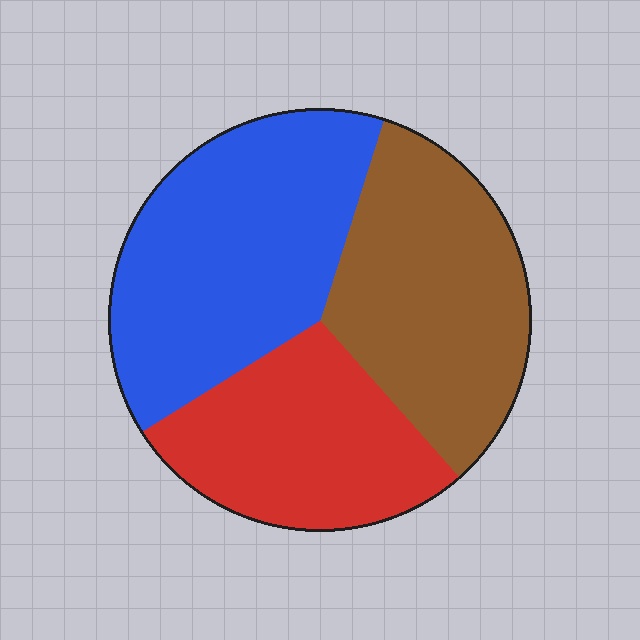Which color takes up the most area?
Blue, at roughly 40%.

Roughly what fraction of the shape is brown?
Brown takes up between a third and a half of the shape.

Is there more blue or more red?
Blue.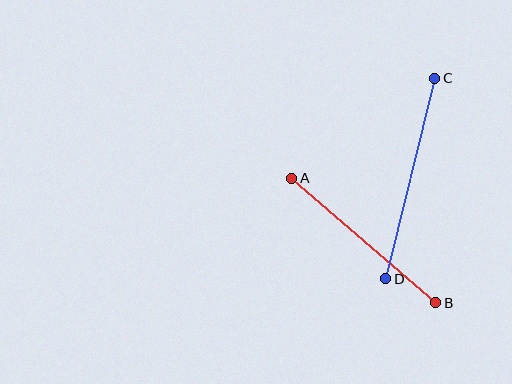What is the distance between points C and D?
The distance is approximately 207 pixels.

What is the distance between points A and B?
The distance is approximately 191 pixels.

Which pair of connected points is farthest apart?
Points C and D are farthest apart.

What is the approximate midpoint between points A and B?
The midpoint is at approximately (364, 241) pixels.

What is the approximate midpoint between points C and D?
The midpoint is at approximately (410, 178) pixels.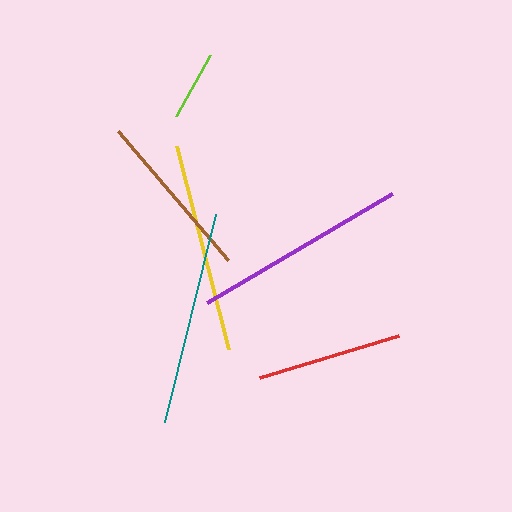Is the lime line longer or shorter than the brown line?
The brown line is longer than the lime line.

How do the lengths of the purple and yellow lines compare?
The purple and yellow lines are approximately the same length.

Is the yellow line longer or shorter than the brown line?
The yellow line is longer than the brown line.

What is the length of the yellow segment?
The yellow segment is approximately 210 pixels long.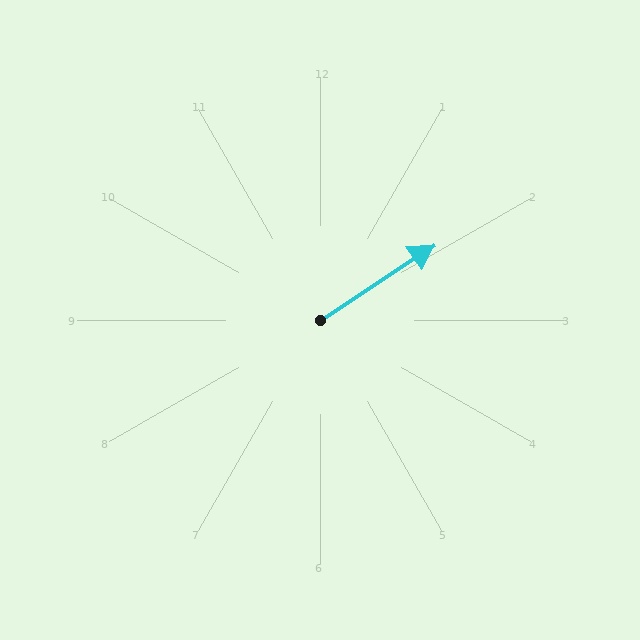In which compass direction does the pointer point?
Northeast.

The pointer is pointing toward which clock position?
Roughly 2 o'clock.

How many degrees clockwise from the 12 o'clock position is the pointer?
Approximately 57 degrees.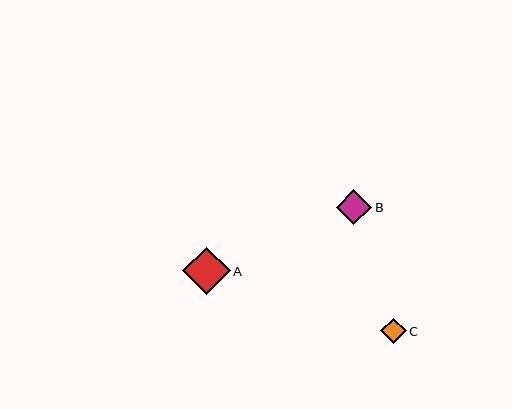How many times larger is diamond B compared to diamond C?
Diamond B is approximately 1.4 times the size of diamond C.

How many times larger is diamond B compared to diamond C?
Diamond B is approximately 1.4 times the size of diamond C.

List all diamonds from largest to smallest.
From largest to smallest: A, B, C.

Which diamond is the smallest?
Diamond C is the smallest with a size of approximately 26 pixels.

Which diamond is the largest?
Diamond A is the largest with a size of approximately 47 pixels.